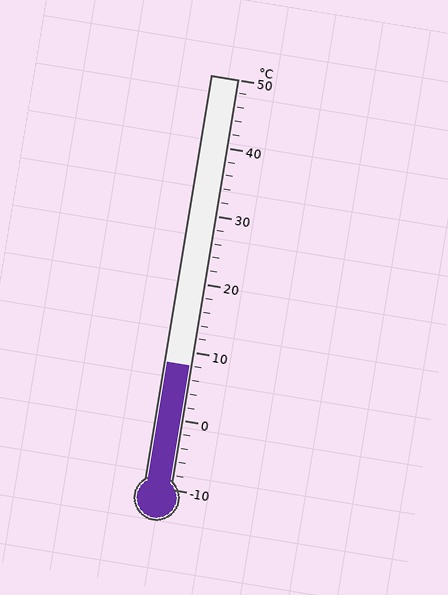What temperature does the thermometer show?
The thermometer shows approximately 8°C.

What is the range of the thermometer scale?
The thermometer scale ranges from -10°C to 50°C.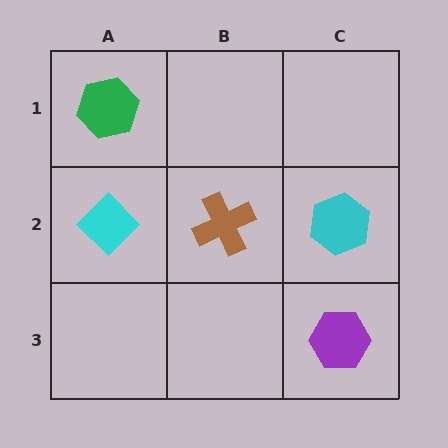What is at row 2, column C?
A cyan hexagon.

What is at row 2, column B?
A brown cross.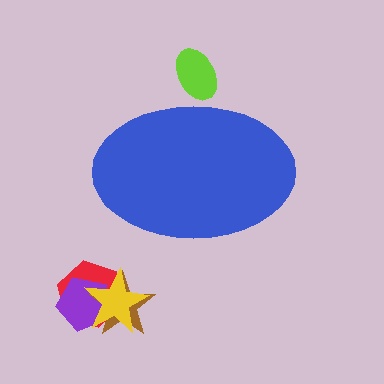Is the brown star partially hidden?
No, the brown star is fully visible.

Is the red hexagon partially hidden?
No, the red hexagon is fully visible.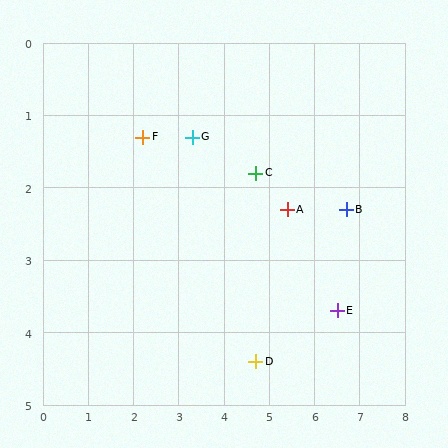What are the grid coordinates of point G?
Point G is at approximately (3.3, 1.3).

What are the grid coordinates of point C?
Point C is at approximately (4.7, 1.8).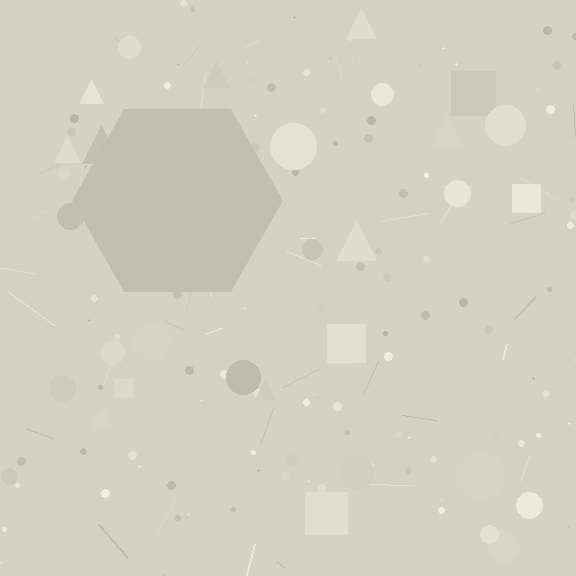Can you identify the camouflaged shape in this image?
The camouflaged shape is a hexagon.